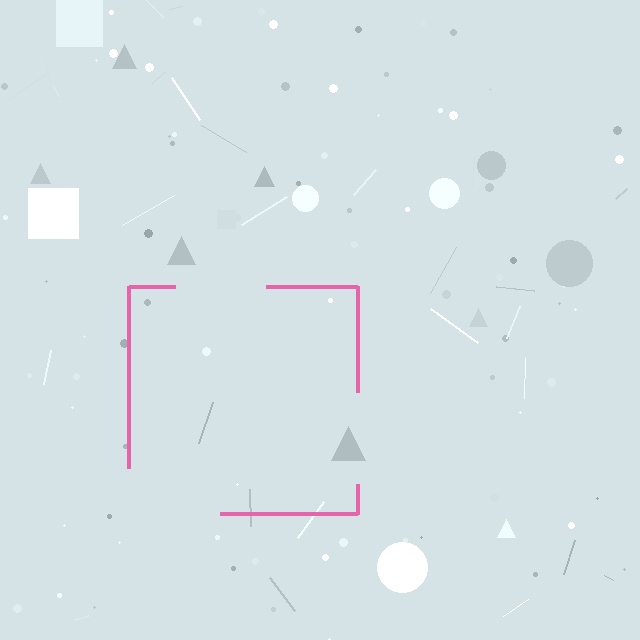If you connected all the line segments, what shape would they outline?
They would outline a square.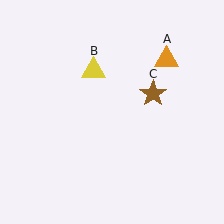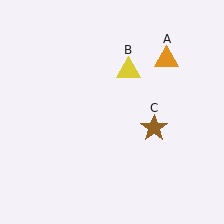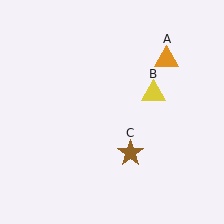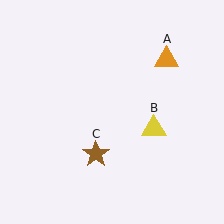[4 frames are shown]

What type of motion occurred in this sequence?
The yellow triangle (object B), brown star (object C) rotated clockwise around the center of the scene.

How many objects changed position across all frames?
2 objects changed position: yellow triangle (object B), brown star (object C).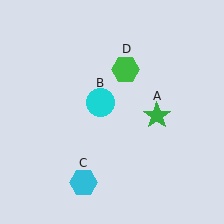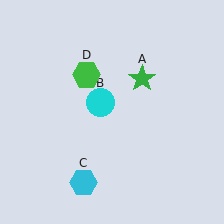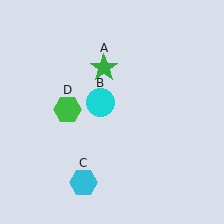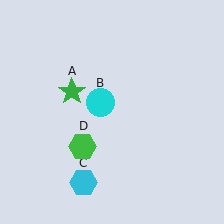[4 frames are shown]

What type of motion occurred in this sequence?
The green star (object A), green hexagon (object D) rotated counterclockwise around the center of the scene.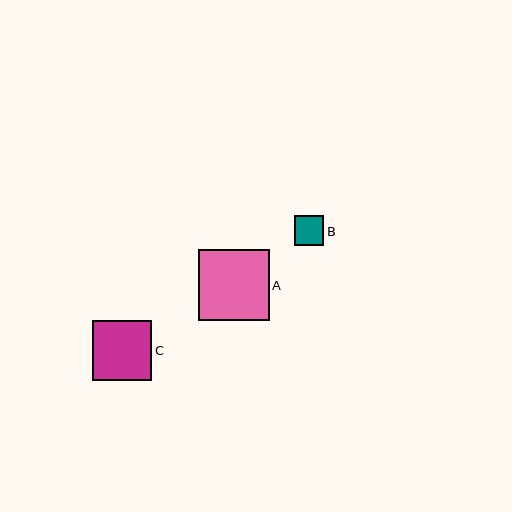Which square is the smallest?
Square B is the smallest with a size of approximately 30 pixels.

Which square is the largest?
Square A is the largest with a size of approximately 71 pixels.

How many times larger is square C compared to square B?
Square C is approximately 2.0 times the size of square B.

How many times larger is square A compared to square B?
Square A is approximately 2.4 times the size of square B.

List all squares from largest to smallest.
From largest to smallest: A, C, B.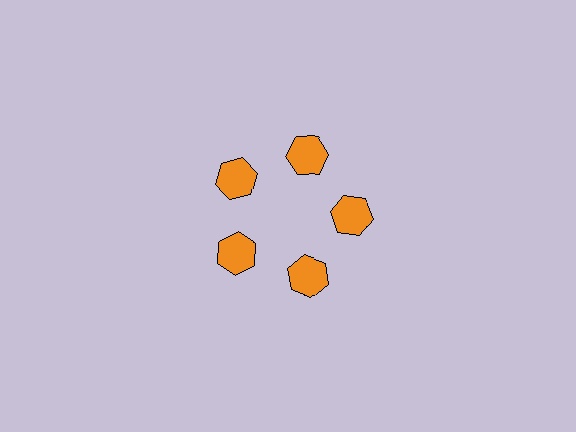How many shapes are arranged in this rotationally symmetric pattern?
There are 5 shapes, arranged in 5 groups of 1.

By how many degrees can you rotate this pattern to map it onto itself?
The pattern maps onto itself every 72 degrees of rotation.